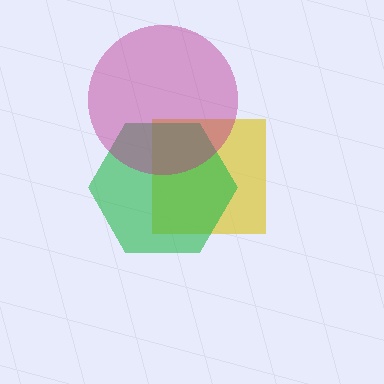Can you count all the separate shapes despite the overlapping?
Yes, there are 3 separate shapes.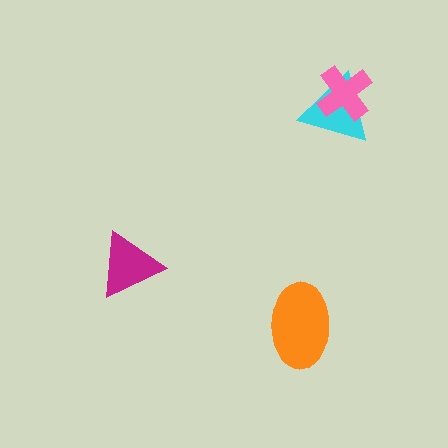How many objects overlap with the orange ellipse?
0 objects overlap with the orange ellipse.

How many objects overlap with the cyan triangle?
1 object overlaps with the cyan triangle.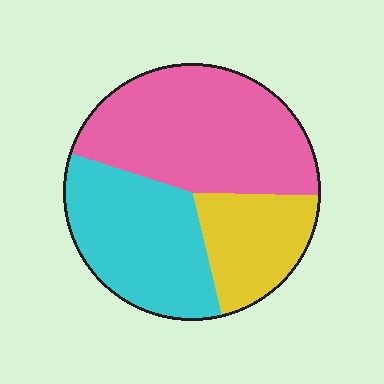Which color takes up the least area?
Yellow, at roughly 20%.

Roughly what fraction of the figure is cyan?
Cyan takes up between a quarter and a half of the figure.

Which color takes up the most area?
Pink, at roughly 45%.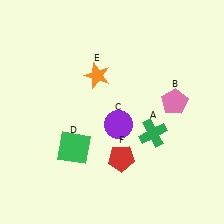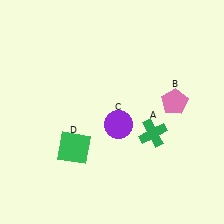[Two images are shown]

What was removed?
The orange star (E), the red pentagon (F) were removed in Image 2.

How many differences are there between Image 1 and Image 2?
There are 2 differences between the two images.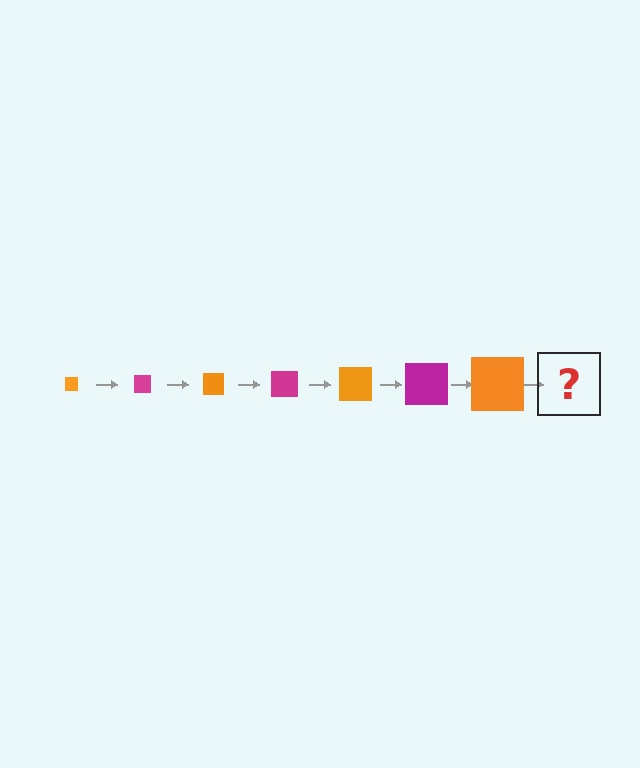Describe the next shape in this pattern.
It should be a magenta square, larger than the previous one.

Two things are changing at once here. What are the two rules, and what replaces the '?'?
The two rules are that the square grows larger each step and the color cycles through orange and magenta. The '?' should be a magenta square, larger than the previous one.